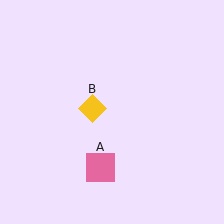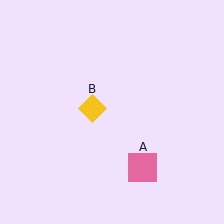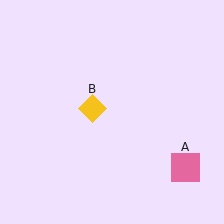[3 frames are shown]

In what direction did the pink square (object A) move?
The pink square (object A) moved right.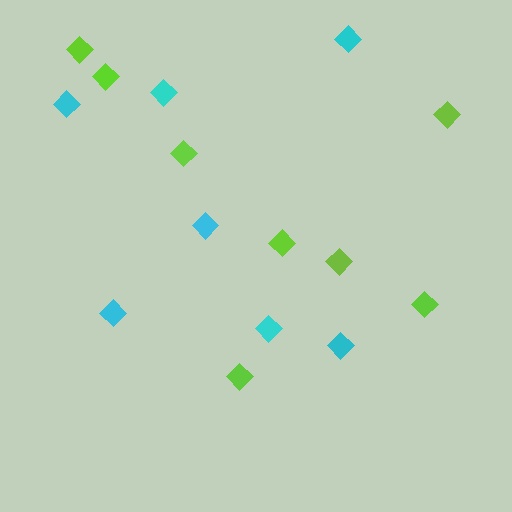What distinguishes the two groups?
There are 2 groups: one group of cyan diamonds (7) and one group of lime diamonds (8).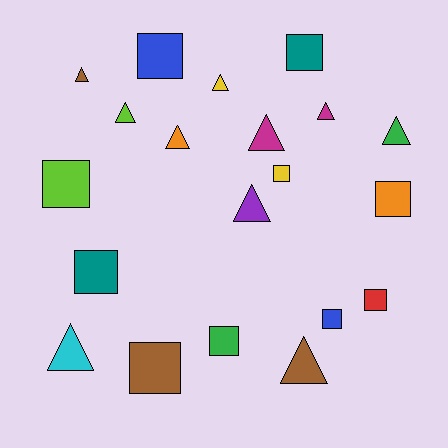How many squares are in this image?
There are 10 squares.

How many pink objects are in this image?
There are no pink objects.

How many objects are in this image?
There are 20 objects.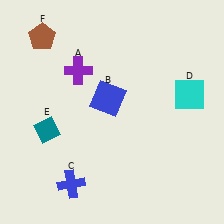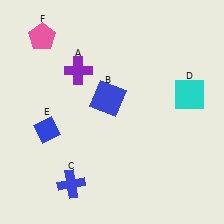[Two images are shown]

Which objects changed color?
E changed from teal to blue. F changed from brown to pink.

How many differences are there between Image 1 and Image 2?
There are 2 differences between the two images.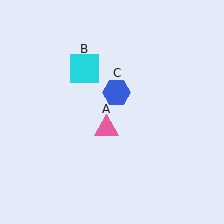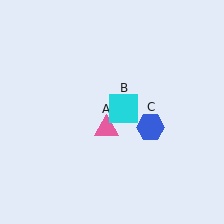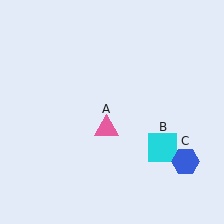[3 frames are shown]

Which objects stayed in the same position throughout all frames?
Pink triangle (object A) remained stationary.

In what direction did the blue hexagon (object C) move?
The blue hexagon (object C) moved down and to the right.